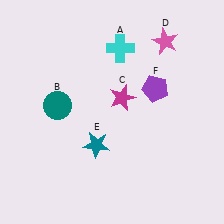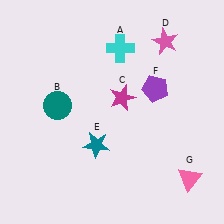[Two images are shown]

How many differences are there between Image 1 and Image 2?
There is 1 difference between the two images.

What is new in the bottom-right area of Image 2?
A pink triangle (G) was added in the bottom-right area of Image 2.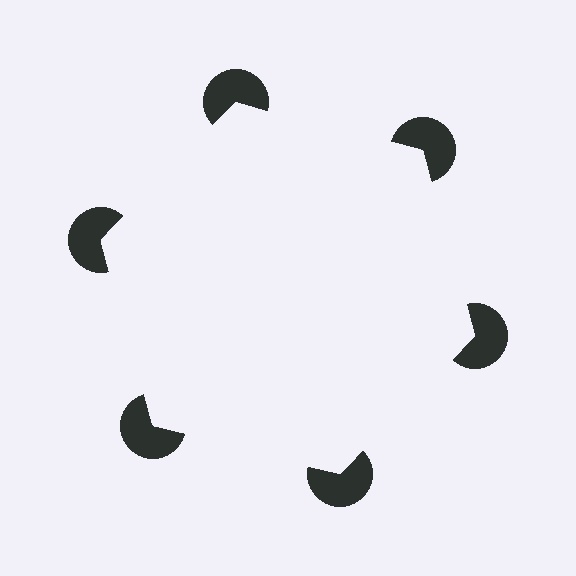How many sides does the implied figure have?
6 sides.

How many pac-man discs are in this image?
There are 6 — one at each vertex of the illusory hexagon.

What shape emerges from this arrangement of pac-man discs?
An illusory hexagon — its edges are inferred from the aligned wedge cuts in the pac-man discs, not physically drawn.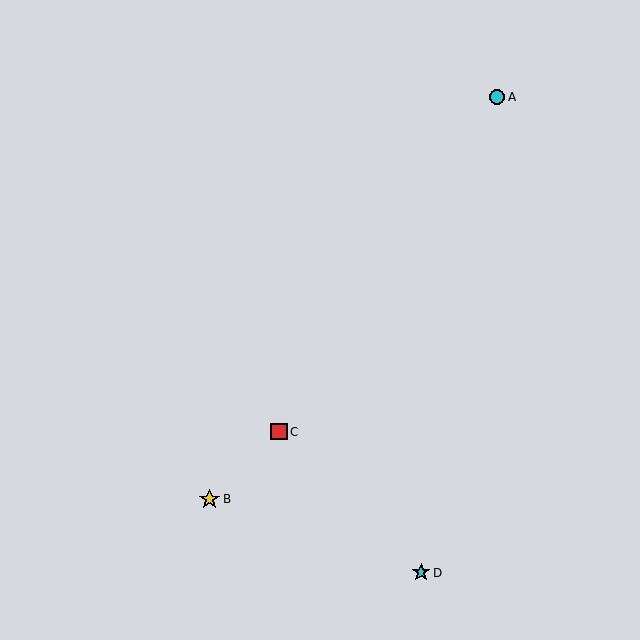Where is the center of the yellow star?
The center of the yellow star is at (209, 499).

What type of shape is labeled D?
Shape D is a cyan star.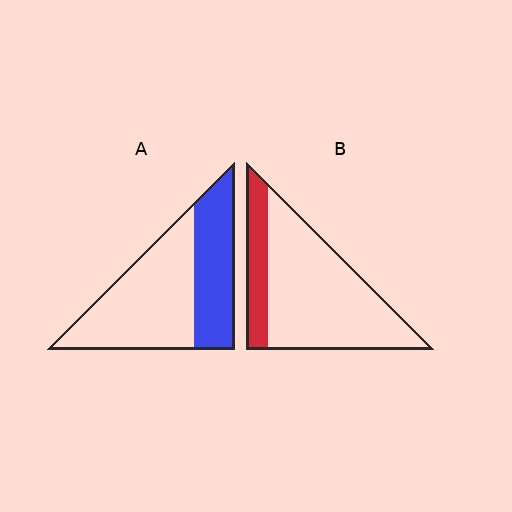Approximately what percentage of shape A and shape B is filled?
A is approximately 40% and B is approximately 20%.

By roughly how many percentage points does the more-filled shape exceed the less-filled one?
By roughly 15 percentage points (A over B).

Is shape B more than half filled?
No.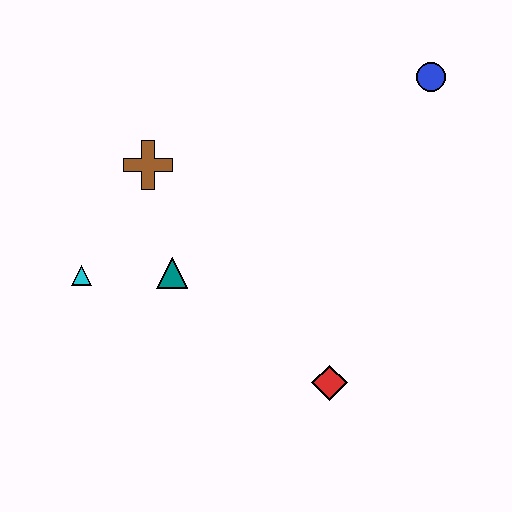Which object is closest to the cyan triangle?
The teal triangle is closest to the cyan triangle.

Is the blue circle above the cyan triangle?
Yes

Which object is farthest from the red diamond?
The blue circle is farthest from the red diamond.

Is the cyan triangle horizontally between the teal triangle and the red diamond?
No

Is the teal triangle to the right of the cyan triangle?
Yes